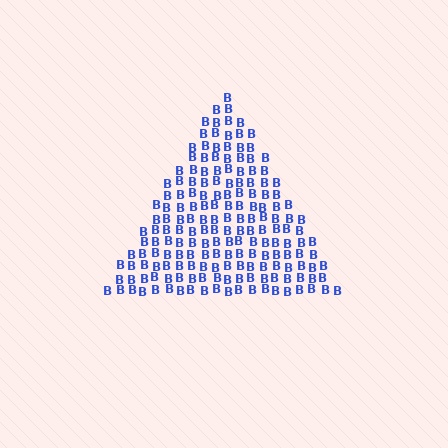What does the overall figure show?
The overall figure shows a triangle.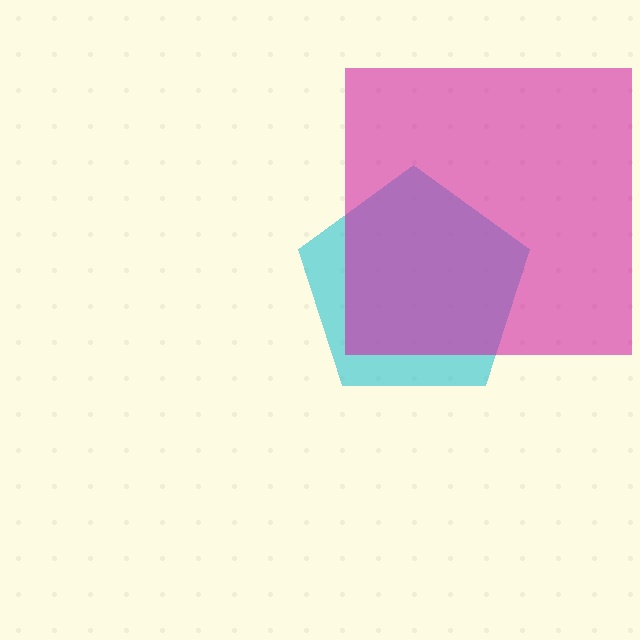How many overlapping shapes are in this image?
There are 2 overlapping shapes in the image.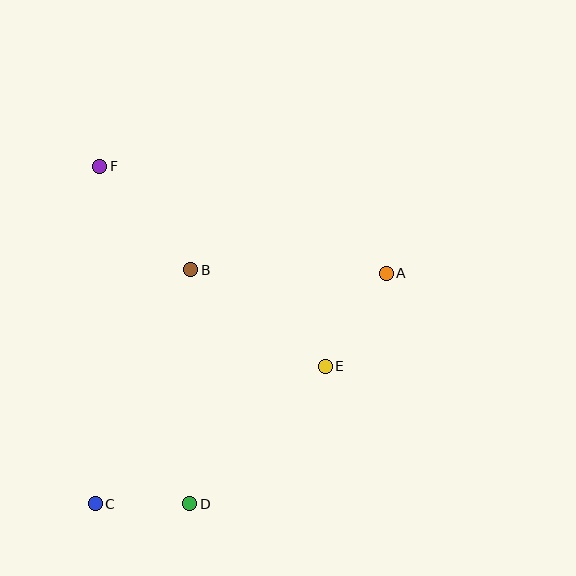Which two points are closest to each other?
Points C and D are closest to each other.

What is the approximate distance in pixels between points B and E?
The distance between B and E is approximately 166 pixels.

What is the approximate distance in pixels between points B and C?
The distance between B and C is approximately 253 pixels.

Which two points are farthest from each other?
Points A and C are farthest from each other.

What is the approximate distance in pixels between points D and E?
The distance between D and E is approximately 193 pixels.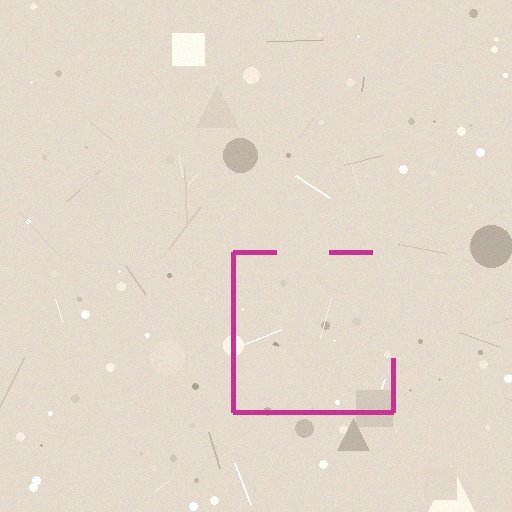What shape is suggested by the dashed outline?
The dashed outline suggests a square.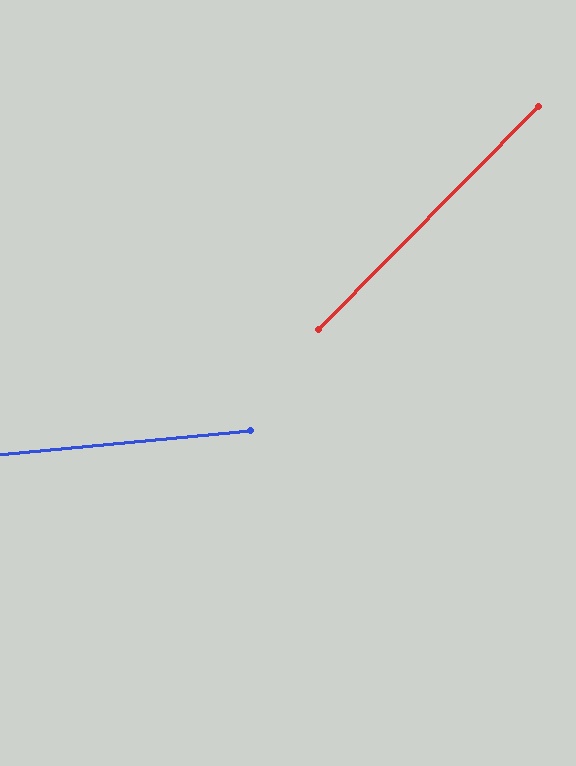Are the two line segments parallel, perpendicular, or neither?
Neither parallel nor perpendicular — they differ by about 40°.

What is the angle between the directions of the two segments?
Approximately 40 degrees.